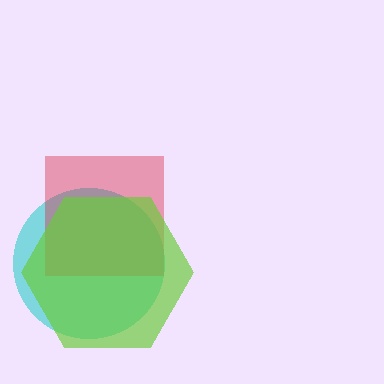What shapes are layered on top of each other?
The layered shapes are: a cyan circle, a red square, a lime hexagon.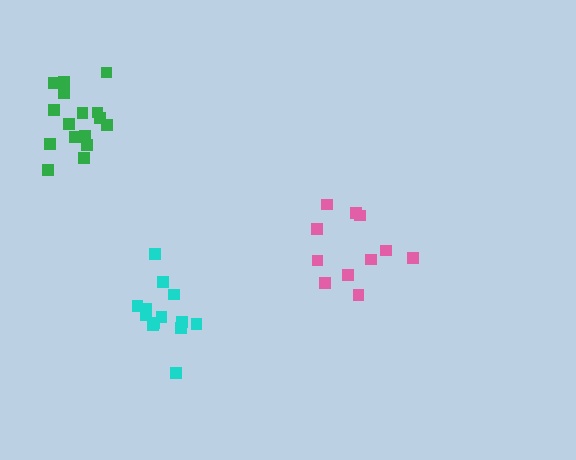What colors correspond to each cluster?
The clusters are colored: cyan, pink, green.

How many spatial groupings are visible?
There are 3 spatial groupings.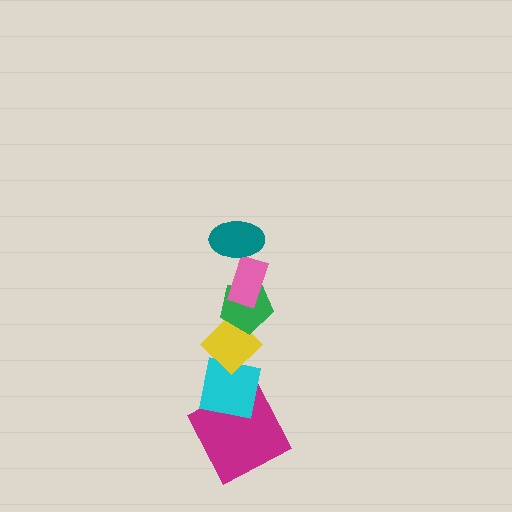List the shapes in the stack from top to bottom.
From top to bottom: the teal ellipse, the pink rectangle, the green pentagon, the yellow diamond, the cyan square, the magenta square.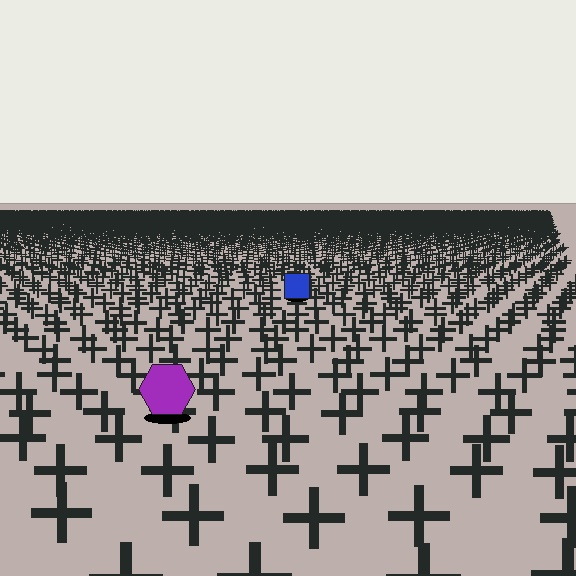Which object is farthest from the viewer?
The blue square is farthest from the viewer. It appears smaller and the ground texture around it is denser.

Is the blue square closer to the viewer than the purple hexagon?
No. The purple hexagon is closer — you can tell from the texture gradient: the ground texture is coarser near it.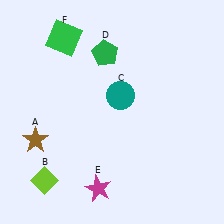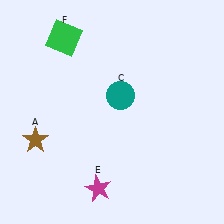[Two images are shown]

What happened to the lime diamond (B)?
The lime diamond (B) was removed in Image 2. It was in the bottom-left area of Image 1.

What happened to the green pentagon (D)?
The green pentagon (D) was removed in Image 2. It was in the top-left area of Image 1.